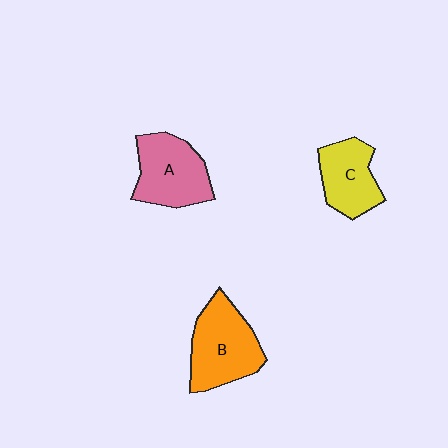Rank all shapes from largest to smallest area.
From largest to smallest: B (orange), A (pink), C (yellow).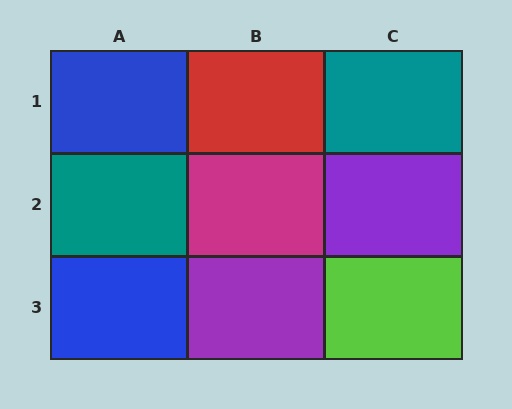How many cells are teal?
2 cells are teal.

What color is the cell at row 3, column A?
Blue.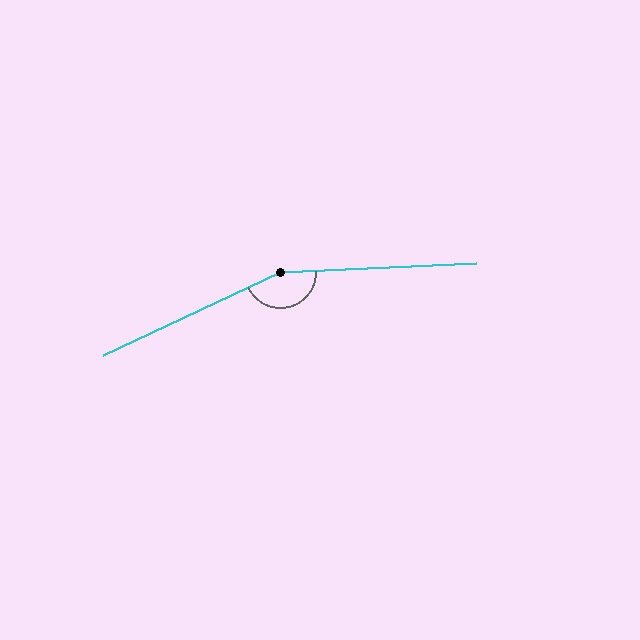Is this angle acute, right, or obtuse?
It is obtuse.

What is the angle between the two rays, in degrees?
Approximately 157 degrees.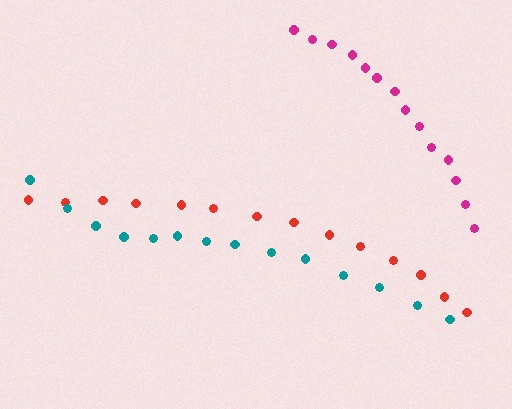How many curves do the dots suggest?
There are 3 distinct paths.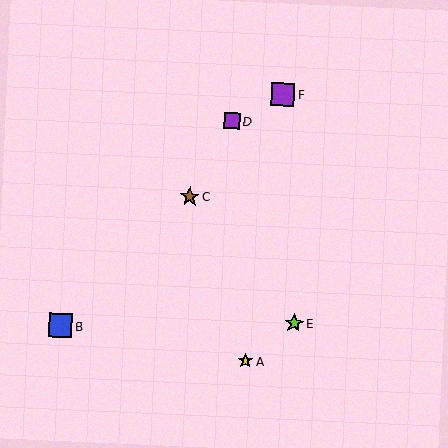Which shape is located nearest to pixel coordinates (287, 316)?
The lime star (labeled E) at (294, 323) is nearest to that location.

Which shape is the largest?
The blue square (labeled B) is the largest.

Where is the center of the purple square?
The center of the purple square is at (283, 94).